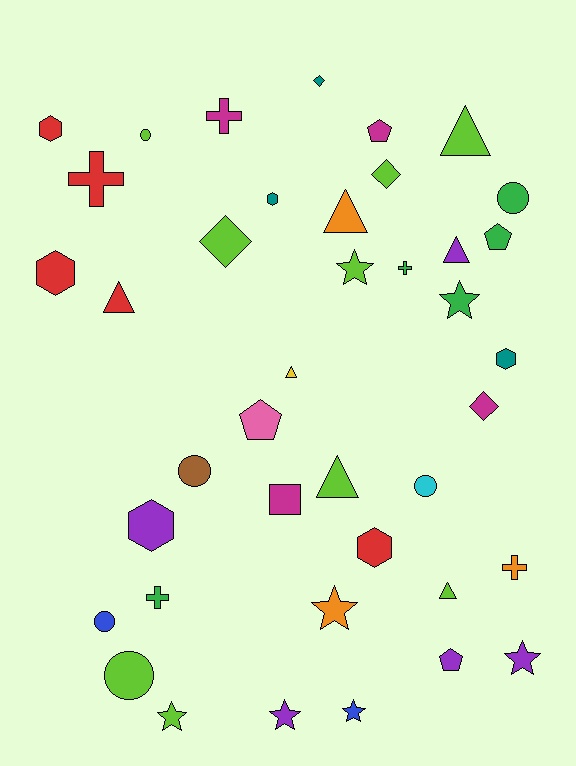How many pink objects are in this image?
There is 1 pink object.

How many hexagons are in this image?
There are 6 hexagons.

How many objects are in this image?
There are 40 objects.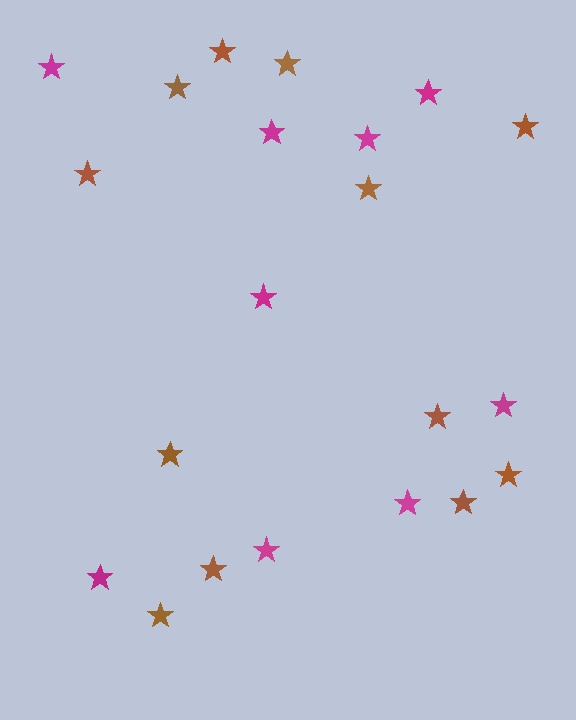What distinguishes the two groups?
There are 2 groups: one group of magenta stars (9) and one group of brown stars (12).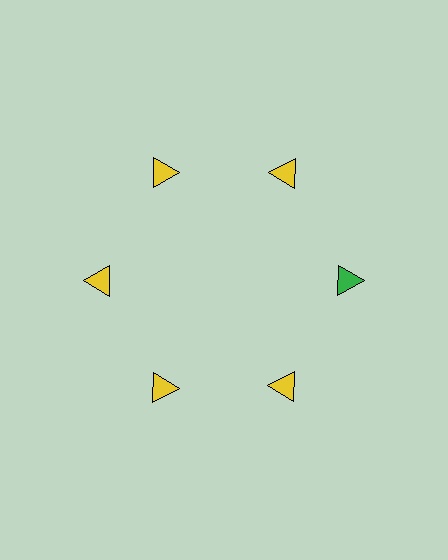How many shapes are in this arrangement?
There are 6 shapes arranged in a ring pattern.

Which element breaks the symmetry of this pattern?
The green triangle at roughly the 3 o'clock position breaks the symmetry. All other shapes are yellow triangles.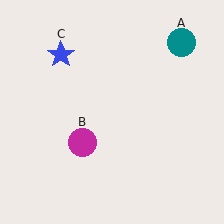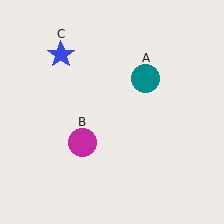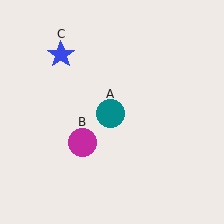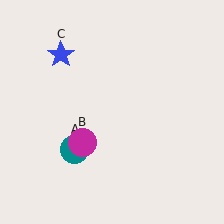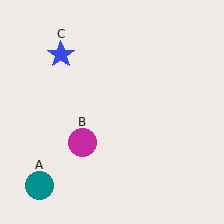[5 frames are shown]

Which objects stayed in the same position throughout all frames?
Magenta circle (object B) and blue star (object C) remained stationary.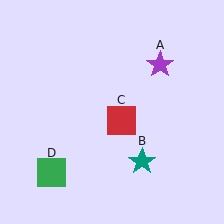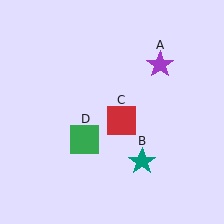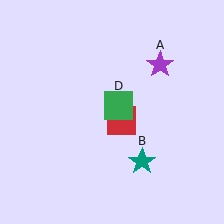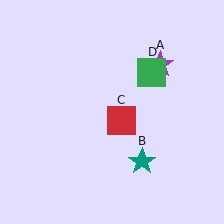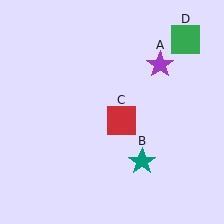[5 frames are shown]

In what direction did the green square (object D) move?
The green square (object D) moved up and to the right.